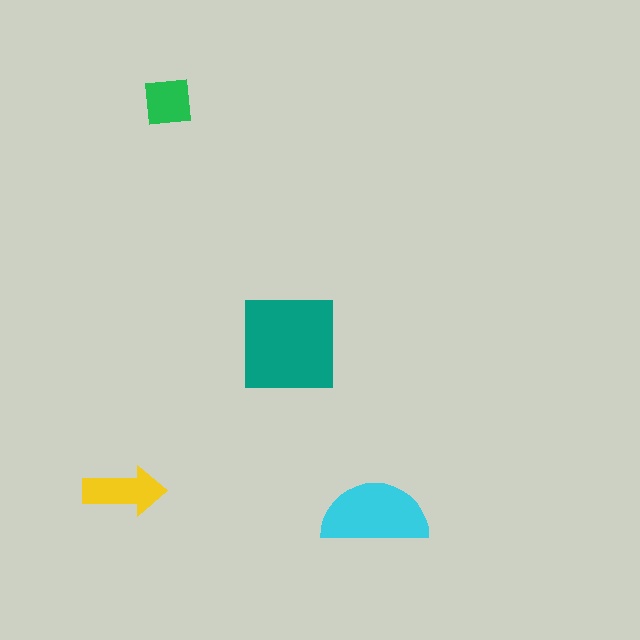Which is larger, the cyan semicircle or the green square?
The cyan semicircle.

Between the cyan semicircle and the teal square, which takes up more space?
The teal square.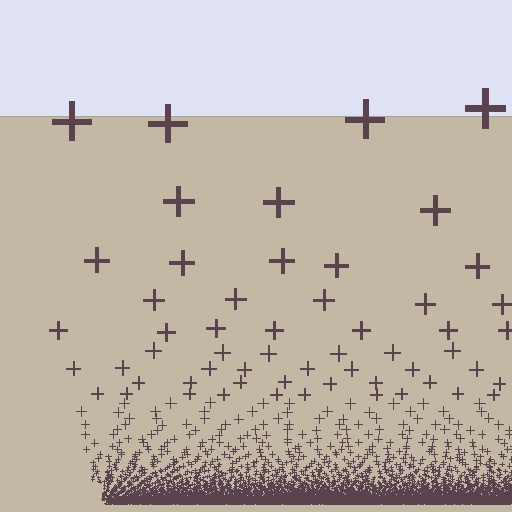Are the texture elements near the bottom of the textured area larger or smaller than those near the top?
Smaller. The gradient is inverted — elements near the bottom are smaller and denser.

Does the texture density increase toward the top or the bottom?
Density increases toward the bottom.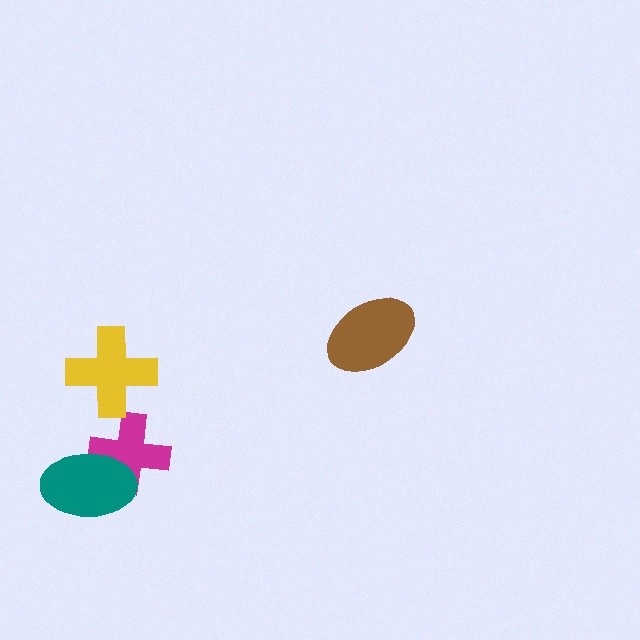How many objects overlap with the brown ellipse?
0 objects overlap with the brown ellipse.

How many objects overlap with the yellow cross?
0 objects overlap with the yellow cross.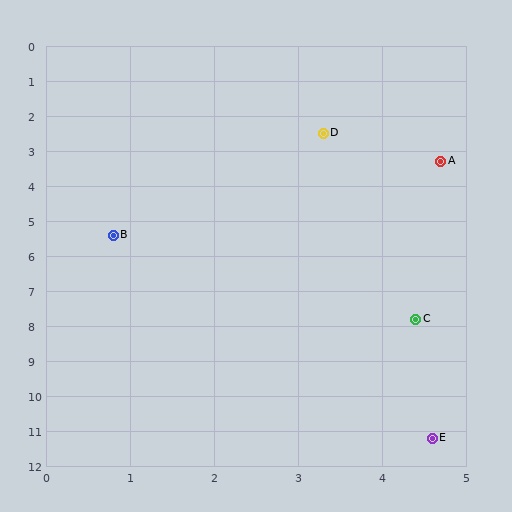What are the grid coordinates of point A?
Point A is at approximately (4.7, 3.3).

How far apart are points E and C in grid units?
Points E and C are about 3.4 grid units apart.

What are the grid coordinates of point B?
Point B is at approximately (0.8, 5.4).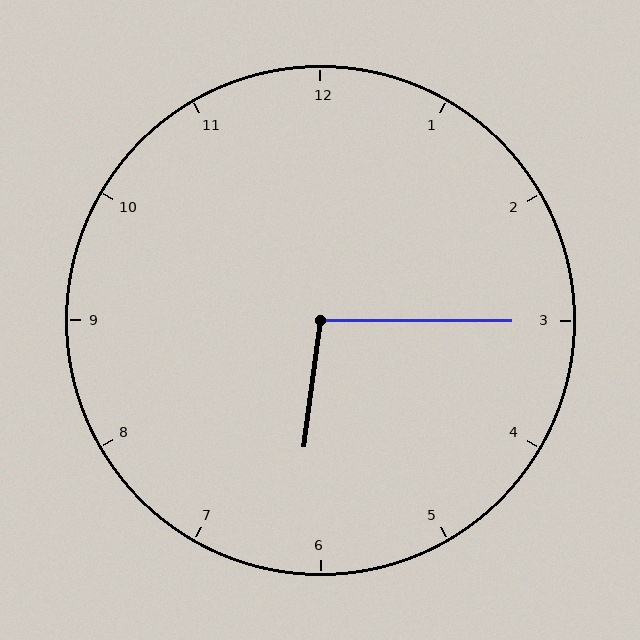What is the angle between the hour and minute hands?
Approximately 98 degrees.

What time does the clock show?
6:15.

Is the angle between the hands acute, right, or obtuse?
It is obtuse.